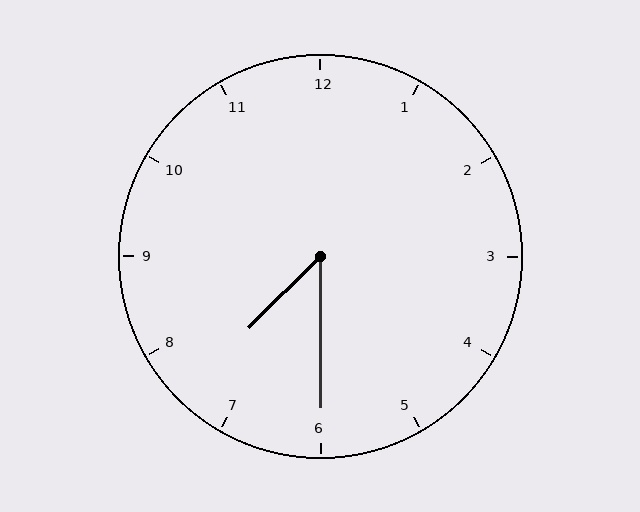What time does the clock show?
7:30.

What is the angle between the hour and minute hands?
Approximately 45 degrees.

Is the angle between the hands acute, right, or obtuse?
It is acute.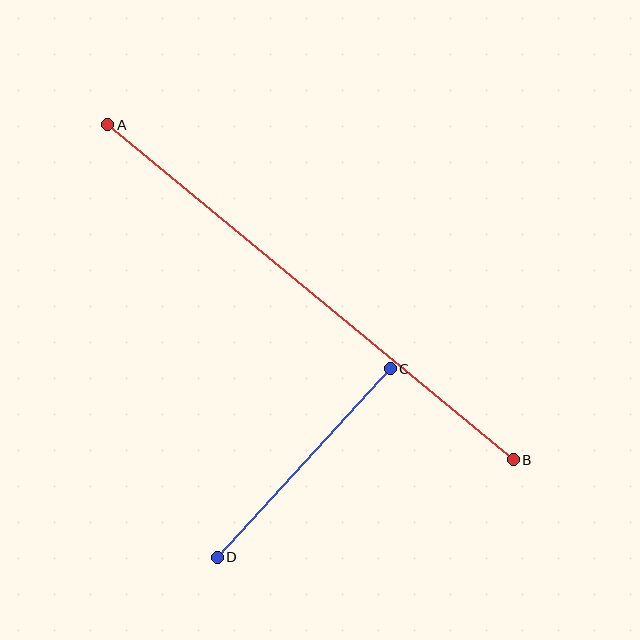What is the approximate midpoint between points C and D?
The midpoint is at approximately (304, 463) pixels.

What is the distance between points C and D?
The distance is approximately 256 pixels.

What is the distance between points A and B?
The distance is approximately 526 pixels.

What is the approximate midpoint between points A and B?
The midpoint is at approximately (310, 292) pixels.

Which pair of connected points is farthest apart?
Points A and B are farthest apart.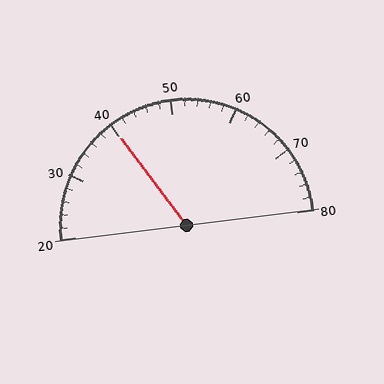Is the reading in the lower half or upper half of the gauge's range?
The reading is in the lower half of the range (20 to 80).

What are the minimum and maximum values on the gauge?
The gauge ranges from 20 to 80.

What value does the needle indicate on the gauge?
The needle indicates approximately 40.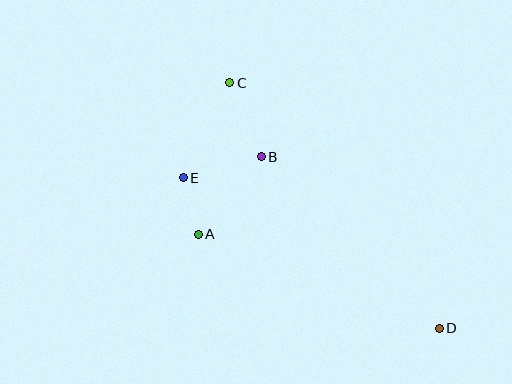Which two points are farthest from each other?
Points C and D are farthest from each other.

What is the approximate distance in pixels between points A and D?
The distance between A and D is approximately 259 pixels.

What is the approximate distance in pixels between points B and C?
The distance between B and C is approximately 80 pixels.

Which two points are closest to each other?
Points A and E are closest to each other.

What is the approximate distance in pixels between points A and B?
The distance between A and B is approximately 100 pixels.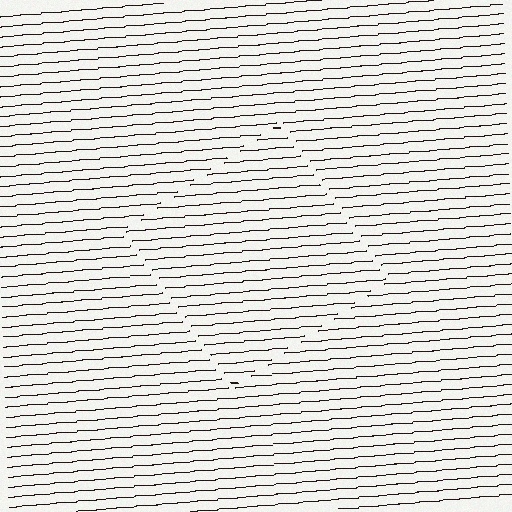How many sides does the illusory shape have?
4 sides — the line-ends trace a square.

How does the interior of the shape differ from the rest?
The interior of the shape contains the same grating, shifted by half a period — the contour is defined by the phase discontinuity where line-ends from the inner and outer gratings abut.